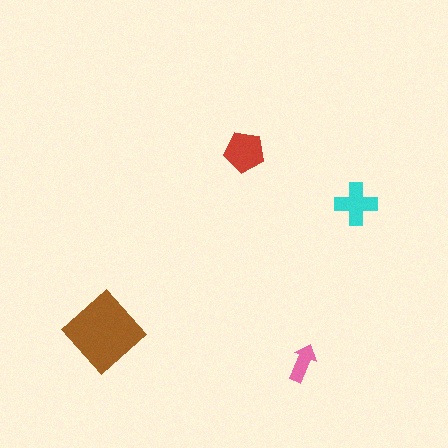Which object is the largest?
The brown diamond.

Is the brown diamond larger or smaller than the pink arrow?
Larger.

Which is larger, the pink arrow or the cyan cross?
The cyan cross.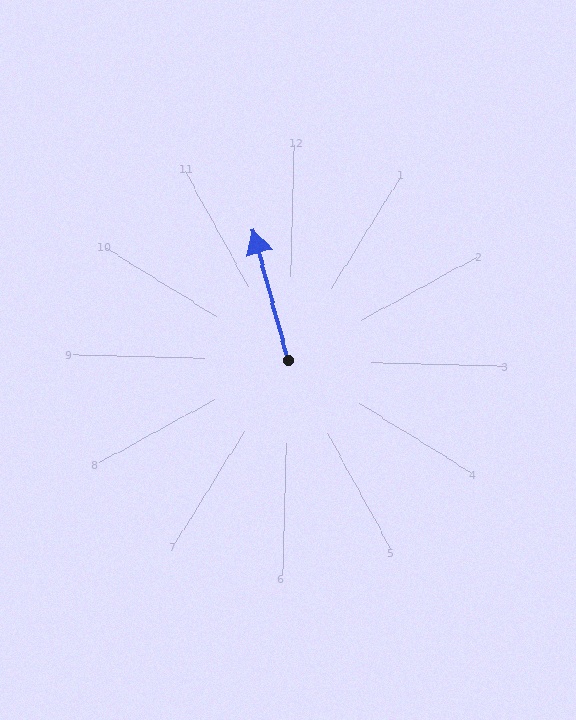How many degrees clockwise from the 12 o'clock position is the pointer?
Approximately 343 degrees.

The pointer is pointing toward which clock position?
Roughly 11 o'clock.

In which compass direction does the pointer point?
North.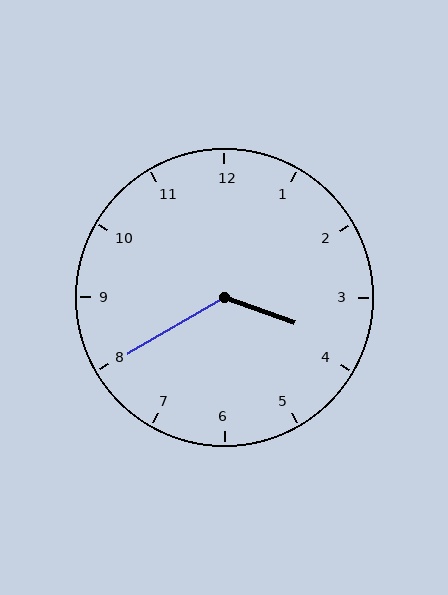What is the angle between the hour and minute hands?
Approximately 130 degrees.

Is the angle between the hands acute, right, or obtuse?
It is obtuse.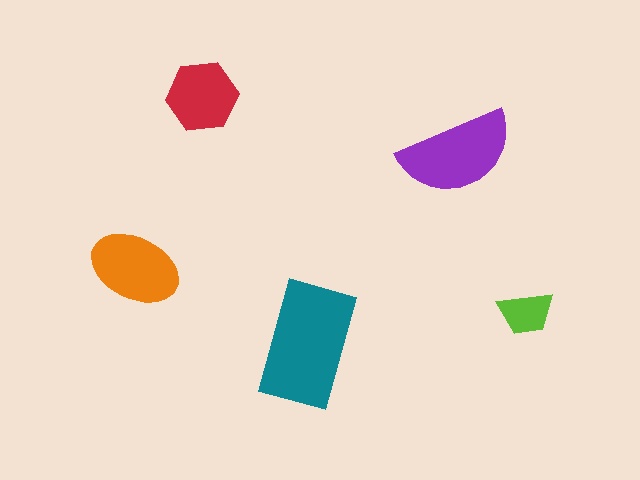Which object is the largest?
The teal rectangle.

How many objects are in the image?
There are 5 objects in the image.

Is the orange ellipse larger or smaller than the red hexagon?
Larger.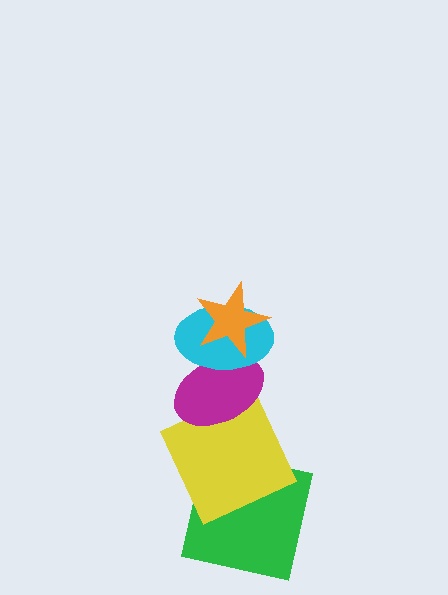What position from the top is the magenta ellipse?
The magenta ellipse is 3rd from the top.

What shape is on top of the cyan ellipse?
The orange star is on top of the cyan ellipse.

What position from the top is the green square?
The green square is 5th from the top.